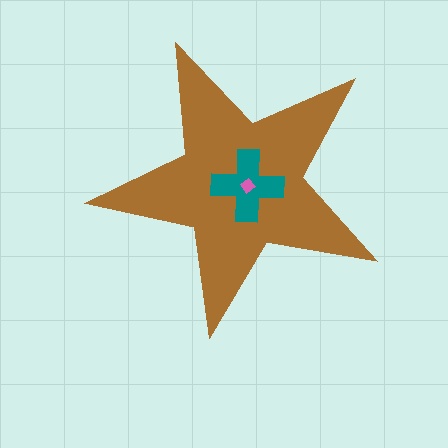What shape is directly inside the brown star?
The teal cross.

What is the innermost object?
The pink diamond.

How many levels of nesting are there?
3.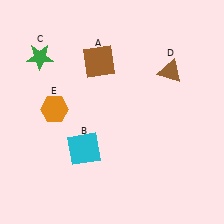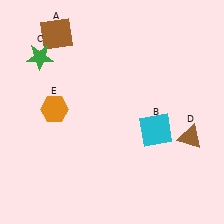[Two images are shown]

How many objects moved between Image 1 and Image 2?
3 objects moved between the two images.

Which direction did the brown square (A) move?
The brown square (A) moved left.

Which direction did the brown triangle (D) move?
The brown triangle (D) moved down.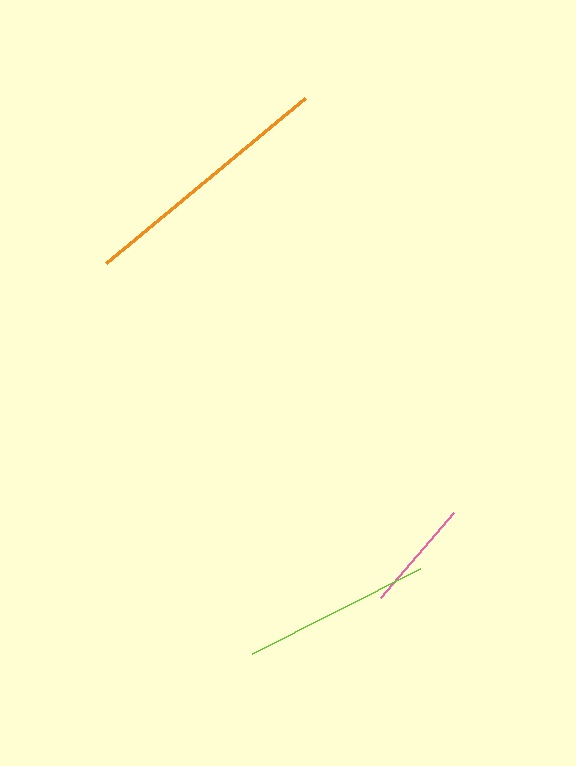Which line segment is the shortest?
The pink line is the shortest at approximately 112 pixels.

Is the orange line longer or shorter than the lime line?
The orange line is longer than the lime line.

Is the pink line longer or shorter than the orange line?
The orange line is longer than the pink line.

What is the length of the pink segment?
The pink segment is approximately 112 pixels long.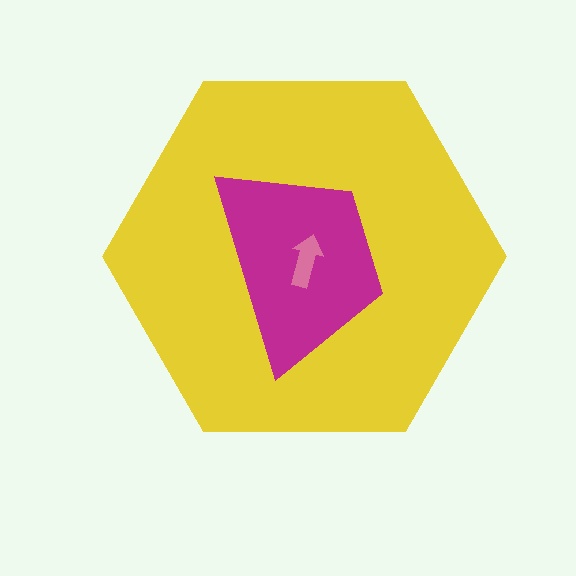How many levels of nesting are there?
3.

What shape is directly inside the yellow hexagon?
The magenta trapezoid.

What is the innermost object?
The pink arrow.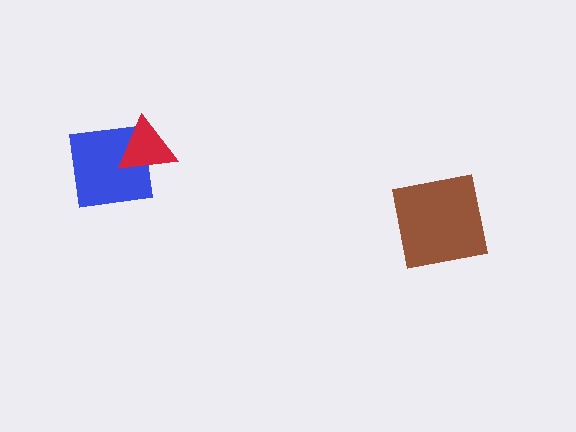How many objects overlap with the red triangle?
1 object overlaps with the red triangle.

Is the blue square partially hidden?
Yes, it is partially covered by another shape.